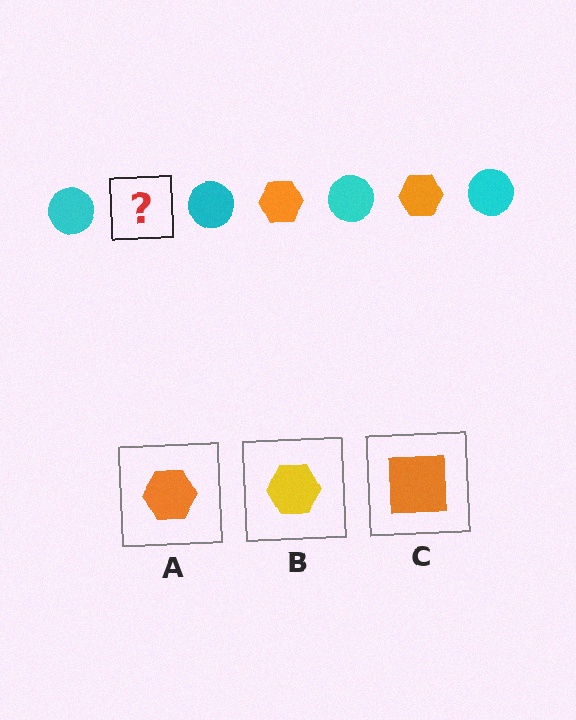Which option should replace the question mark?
Option A.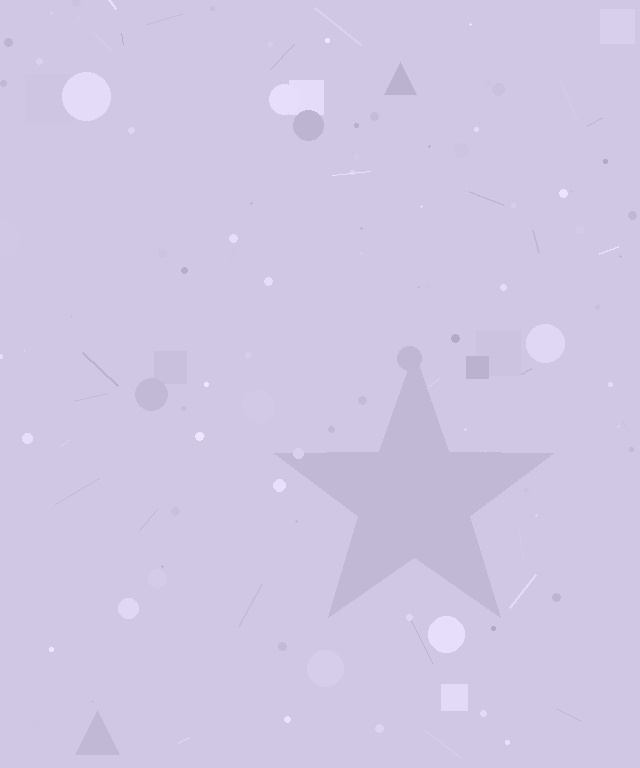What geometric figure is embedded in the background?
A star is embedded in the background.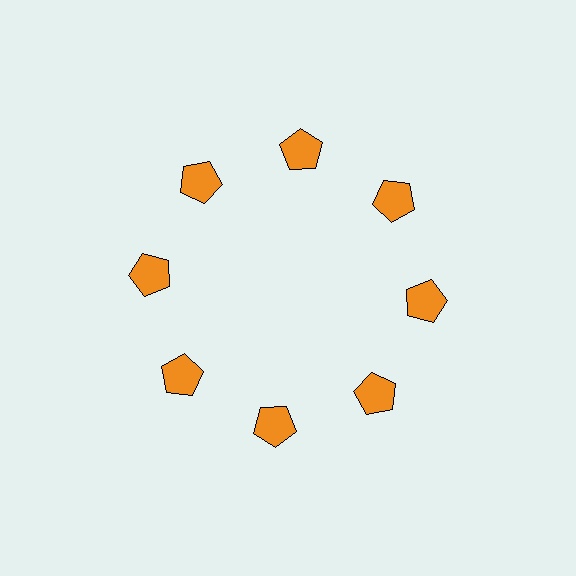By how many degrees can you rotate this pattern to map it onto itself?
The pattern maps onto itself every 45 degrees of rotation.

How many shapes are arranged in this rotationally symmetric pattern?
There are 8 shapes, arranged in 8 groups of 1.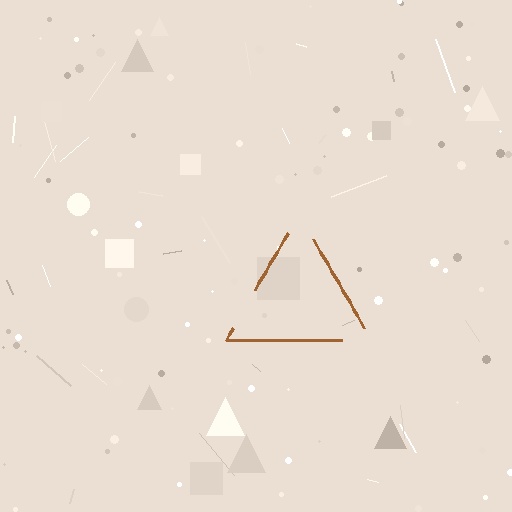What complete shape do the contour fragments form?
The contour fragments form a triangle.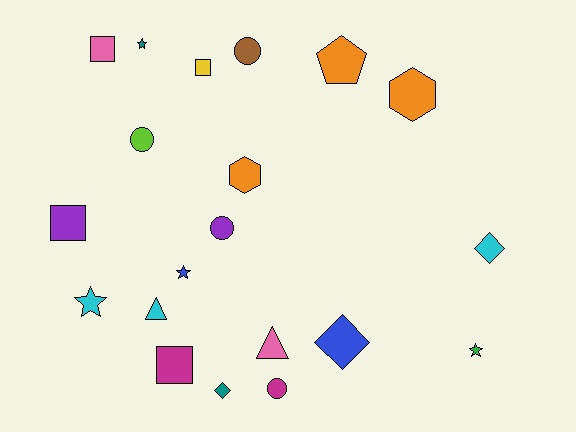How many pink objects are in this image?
There are 2 pink objects.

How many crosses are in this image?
There are no crosses.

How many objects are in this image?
There are 20 objects.